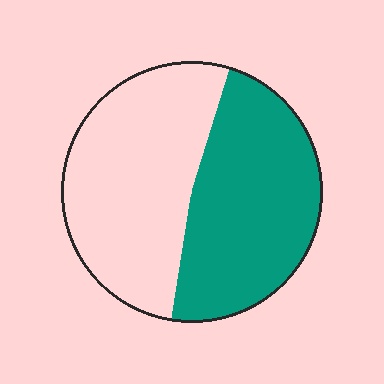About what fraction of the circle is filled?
About one half (1/2).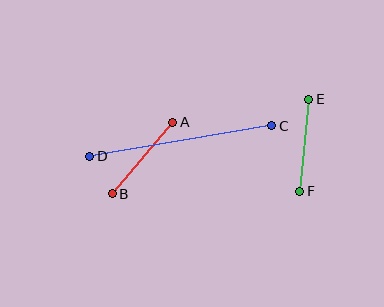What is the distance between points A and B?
The distance is approximately 94 pixels.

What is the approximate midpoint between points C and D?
The midpoint is at approximately (181, 141) pixels.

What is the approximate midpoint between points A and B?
The midpoint is at approximately (142, 158) pixels.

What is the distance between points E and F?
The distance is approximately 93 pixels.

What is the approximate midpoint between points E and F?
The midpoint is at approximately (304, 145) pixels.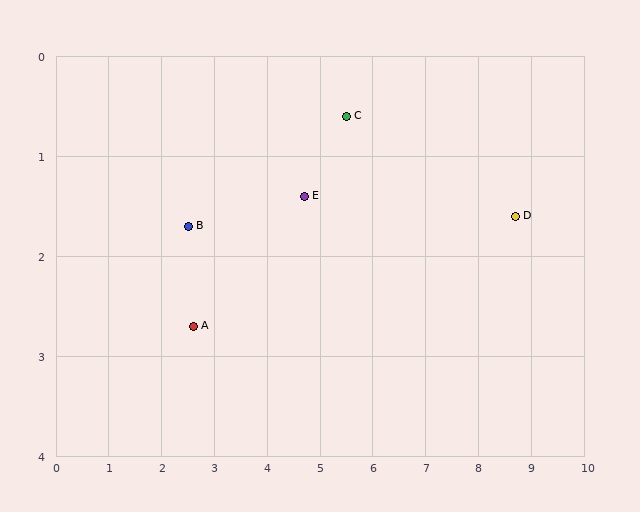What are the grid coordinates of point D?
Point D is at approximately (8.7, 1.6).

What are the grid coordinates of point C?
Point C is at approximately (5.5, 0.6).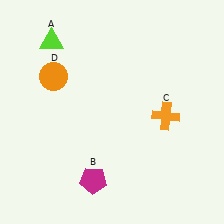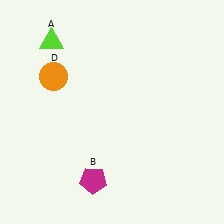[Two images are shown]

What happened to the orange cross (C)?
The orange cross (C) was removed in Image 2. It was in the bottom-right area of Image 1.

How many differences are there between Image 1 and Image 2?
There is 1 difference between the two images.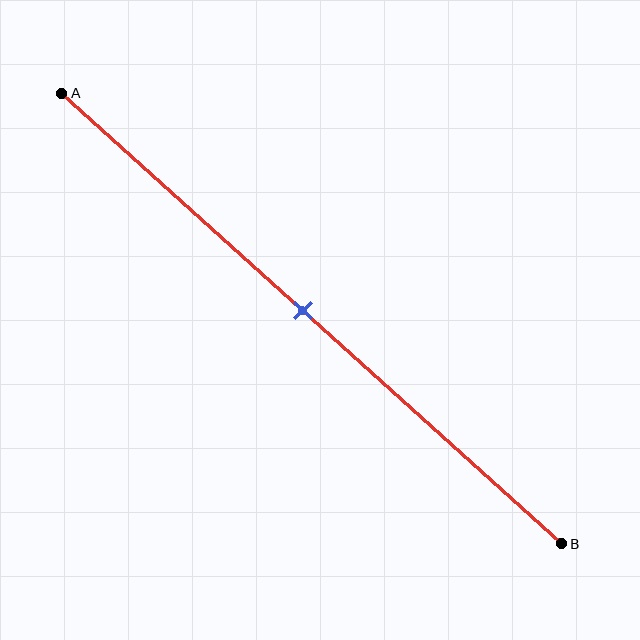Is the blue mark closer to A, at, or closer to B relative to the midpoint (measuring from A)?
The blue mark is approximately at the midpoint of segment AB.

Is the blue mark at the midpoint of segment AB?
Yes, the mark is approximately at the midpoint.